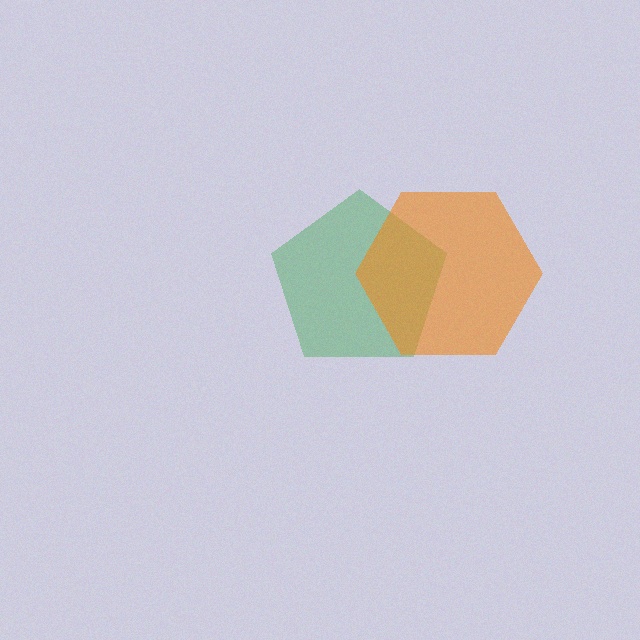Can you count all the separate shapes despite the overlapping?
Yes, there are 2 separate shapes.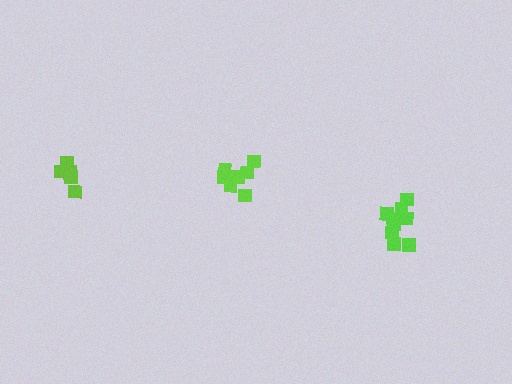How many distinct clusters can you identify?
There are 3 distinct clusters.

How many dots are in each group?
Group 1: 6 dots, Group 2: 7 dots, Group 3: 10 dots (23 total).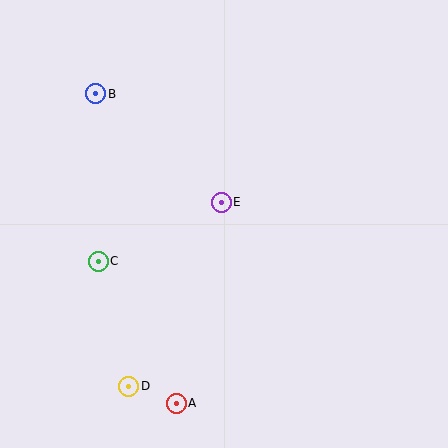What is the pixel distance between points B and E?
The distance between B and E is 166 pixels.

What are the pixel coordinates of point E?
Point E is at (221, 202).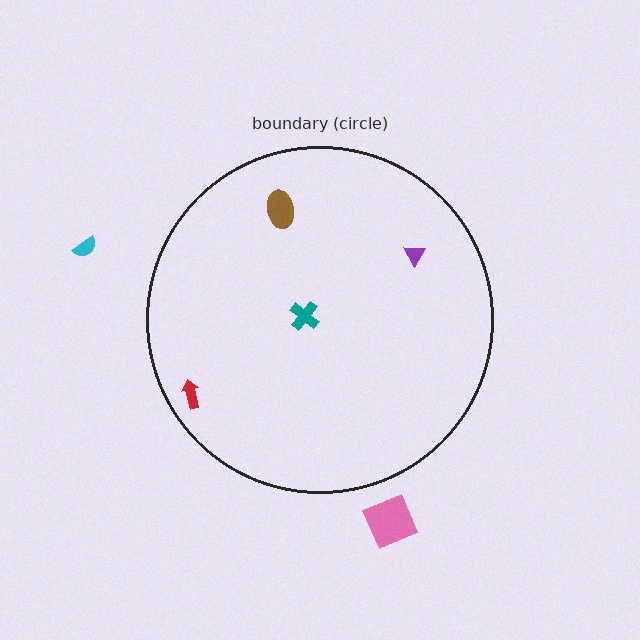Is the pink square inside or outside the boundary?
Outside.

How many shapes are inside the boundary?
4 inside, 2 outside.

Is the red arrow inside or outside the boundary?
Inside.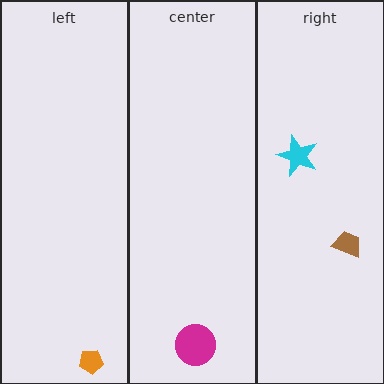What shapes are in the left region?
The orange pentagon.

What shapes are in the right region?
The brown trapezoid, the cyan star.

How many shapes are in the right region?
2.